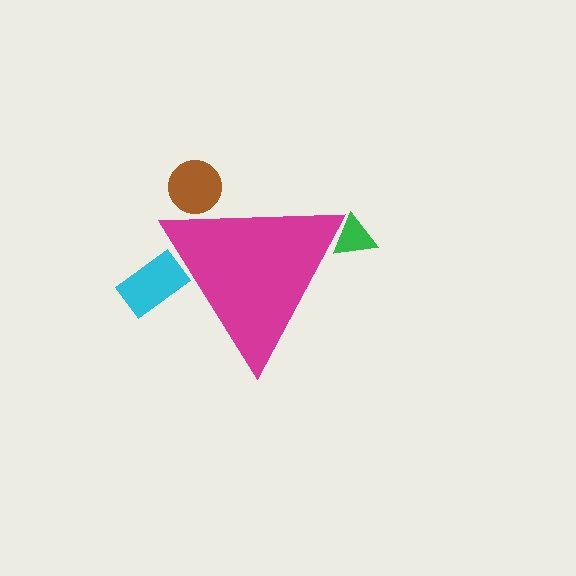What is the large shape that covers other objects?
A magenta triangle.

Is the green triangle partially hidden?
Yes, the green triangle is partially hidden behind the magenta triangle.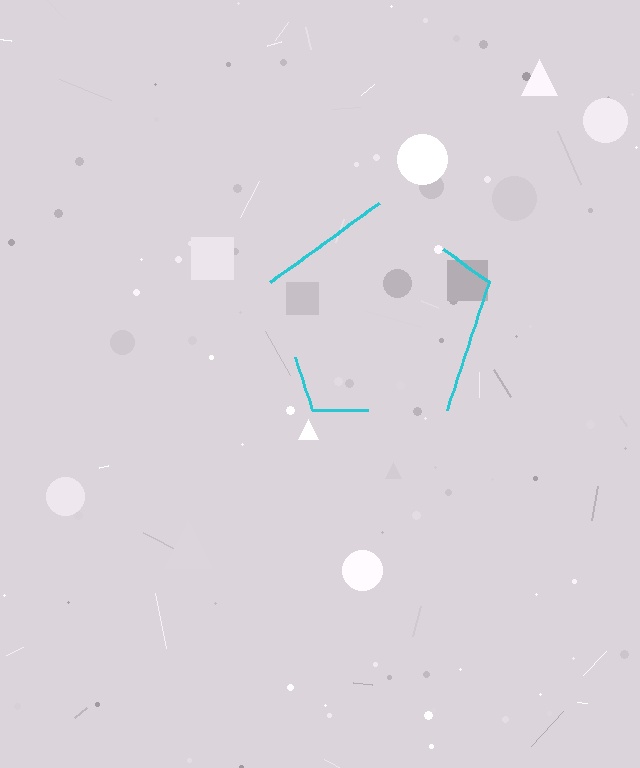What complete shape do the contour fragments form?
The contour fragments form a pentagon.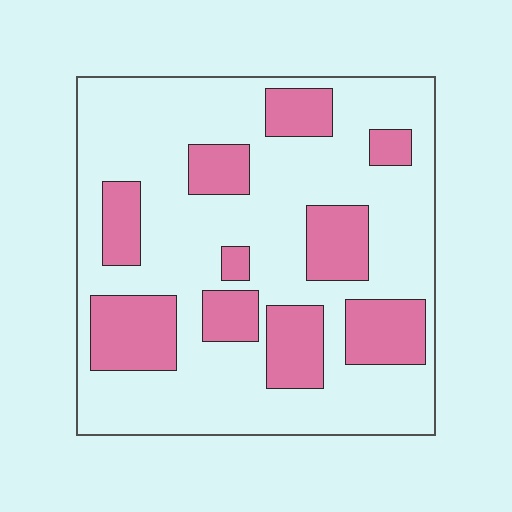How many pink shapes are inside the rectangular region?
10.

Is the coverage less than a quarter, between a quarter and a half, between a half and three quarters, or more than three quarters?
Between a quarter and a half.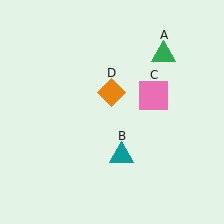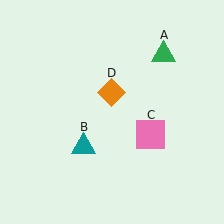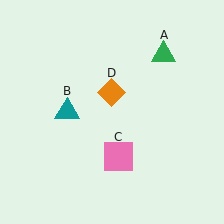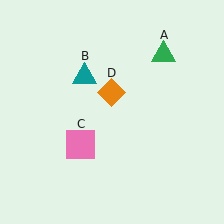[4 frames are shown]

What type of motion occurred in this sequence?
The teal triangle (object B), pink square (object C) rotated clockwise around the center of the scene.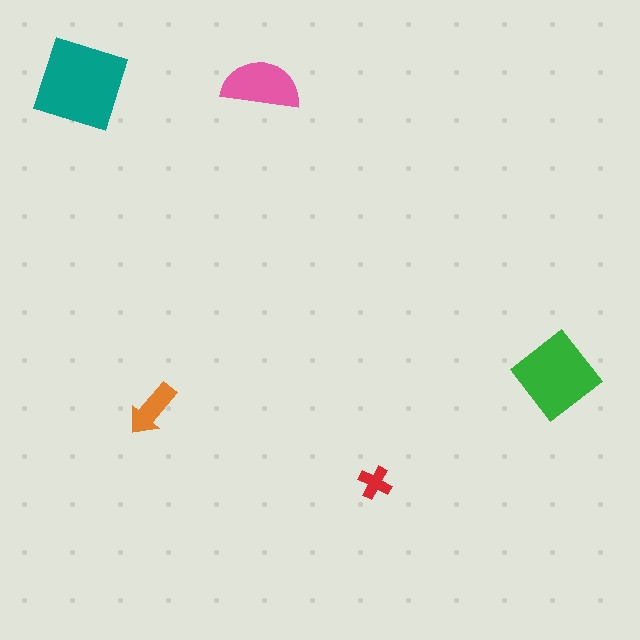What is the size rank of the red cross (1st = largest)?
5th.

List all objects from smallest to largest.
The red cross, the orange arrow, the pink semicircle, the green diamond, the teal diamond.